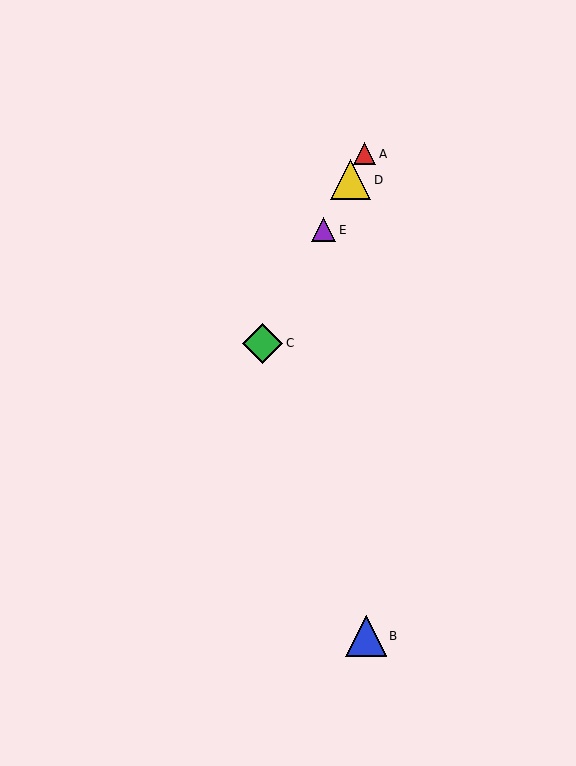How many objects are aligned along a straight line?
4 objects (A, C, D, E) are aligned along a straight line.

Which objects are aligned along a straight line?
Objects A, C, D, E are aligned along a straight line.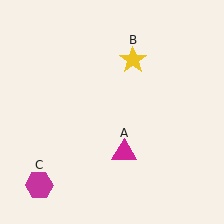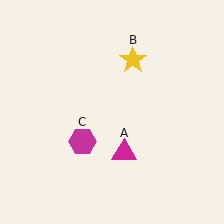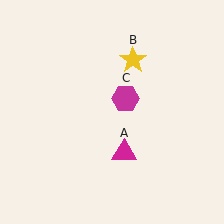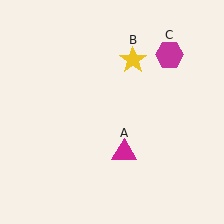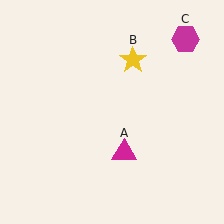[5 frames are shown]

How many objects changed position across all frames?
1 object changed position: magenta hexagon (object C).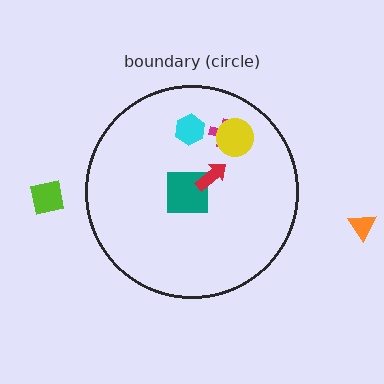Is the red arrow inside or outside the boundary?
Inside.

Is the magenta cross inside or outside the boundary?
Inside.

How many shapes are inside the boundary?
5 inside, 2 outside.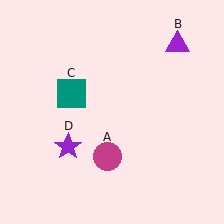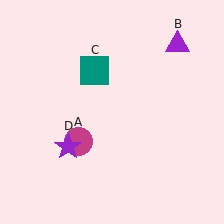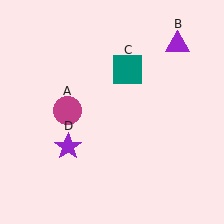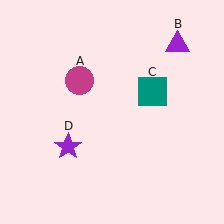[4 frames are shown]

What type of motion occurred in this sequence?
The magenta circle (object A), teal square (object C) rotated clockwise around the center of the scene.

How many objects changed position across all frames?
2 objects changed position: magenta circle (object A), teal square (object C).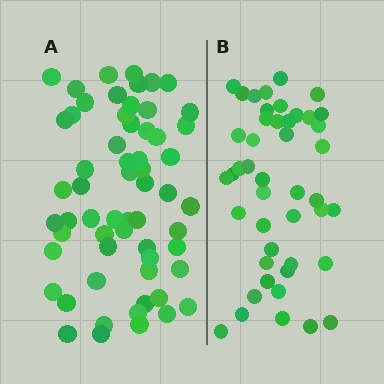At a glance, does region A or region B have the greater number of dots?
Region A (the left region) has more dots.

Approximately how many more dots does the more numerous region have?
Region A has approximately 15 more dots than region B.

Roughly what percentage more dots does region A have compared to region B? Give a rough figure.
About 35% more.